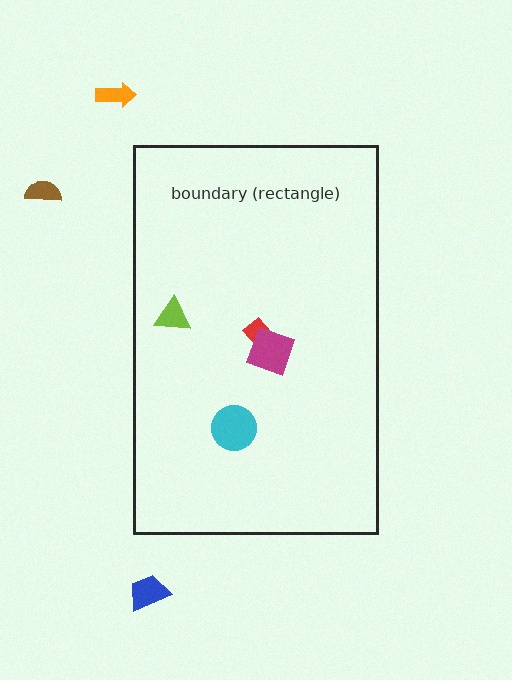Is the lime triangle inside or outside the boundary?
Inside.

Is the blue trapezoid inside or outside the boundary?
Outside.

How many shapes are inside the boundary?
4 inside, 3 outside.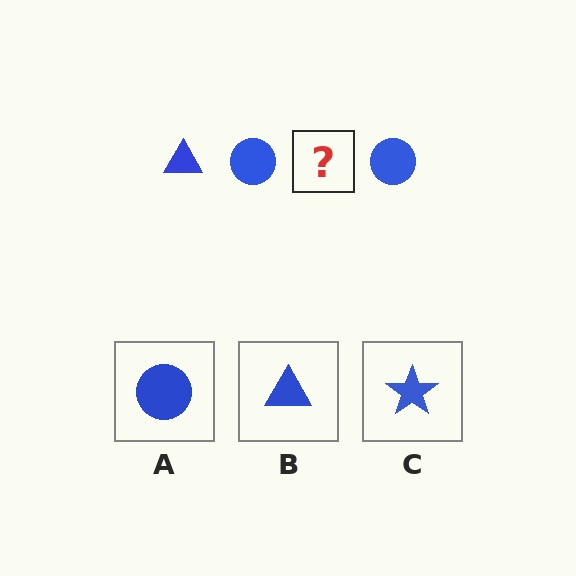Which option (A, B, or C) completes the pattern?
B.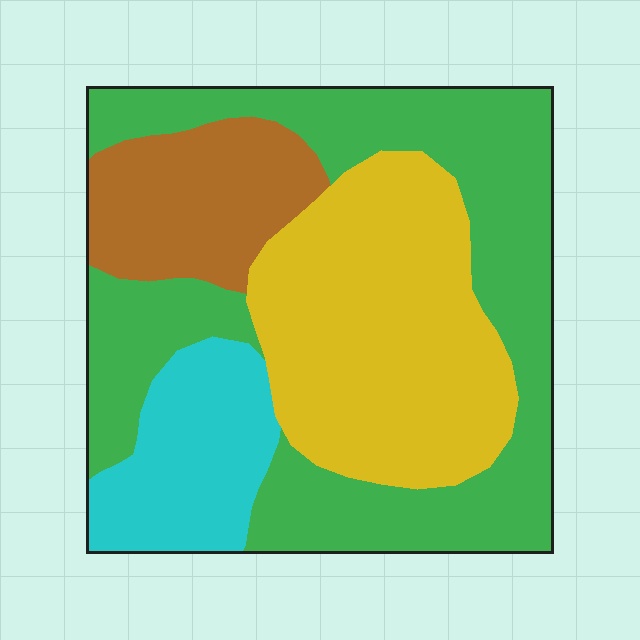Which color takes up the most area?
Green, at roughly 40%.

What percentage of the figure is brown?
Brown takes up about one eighth (1/8) of the figure.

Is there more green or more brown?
Green.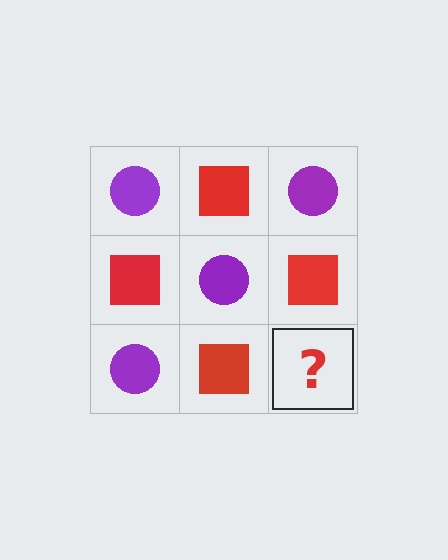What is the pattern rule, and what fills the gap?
The rule is that it alternates purple circle and red square in a checkerboard pattern. The gap should be filled with a purple circle.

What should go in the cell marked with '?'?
The missing cell should contain a purple circle.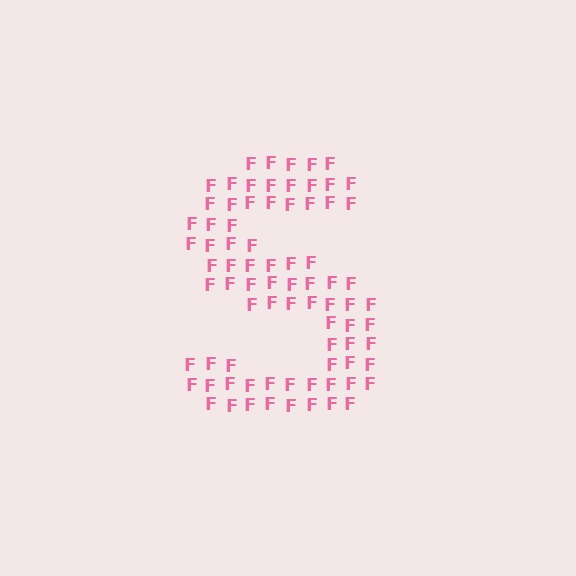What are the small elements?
The small elements are letter F's.